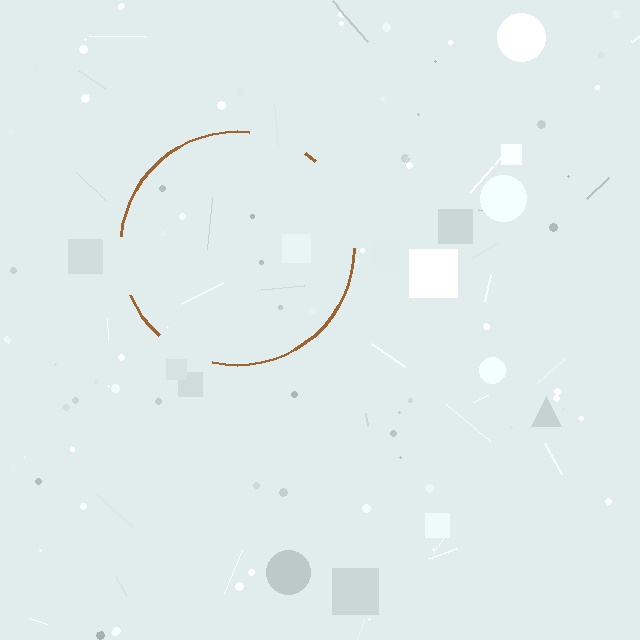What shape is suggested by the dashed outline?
The dashed outline suggests a circle.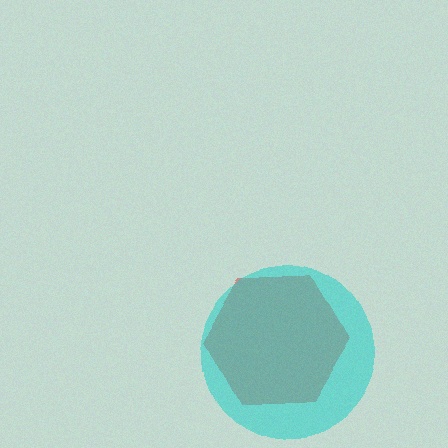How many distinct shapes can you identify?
There are 2 distinct shapes: a red hexagon, a cyan circle.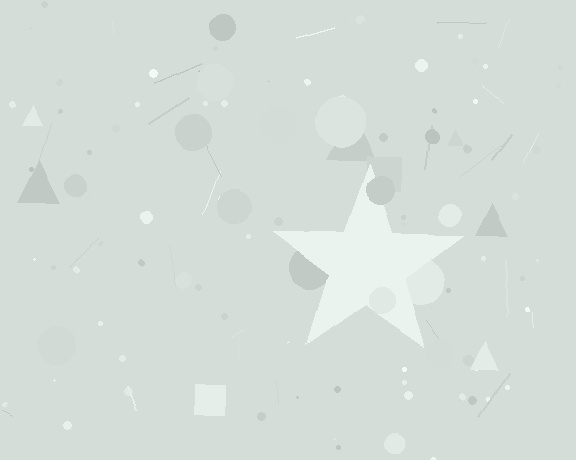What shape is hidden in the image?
A star is hidden in the image.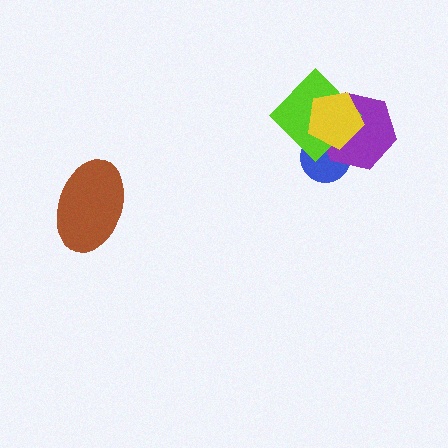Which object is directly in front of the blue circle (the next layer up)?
The purple hexagon is directly in front of the blue circle.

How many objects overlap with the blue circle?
3 objects overlap with the blue circle.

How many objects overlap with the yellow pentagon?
3 objects overlap with the yellow pentagon.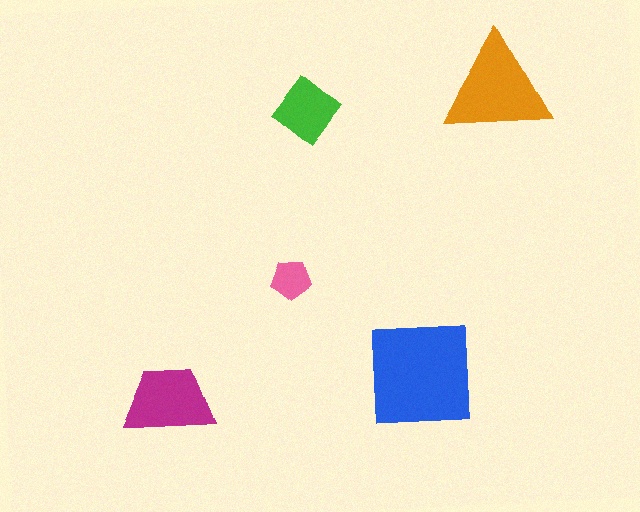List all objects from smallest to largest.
The pink pentagon, the green diamond, the magenta trapezoid, the orange triangle, the blue square.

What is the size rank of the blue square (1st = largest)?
1st.